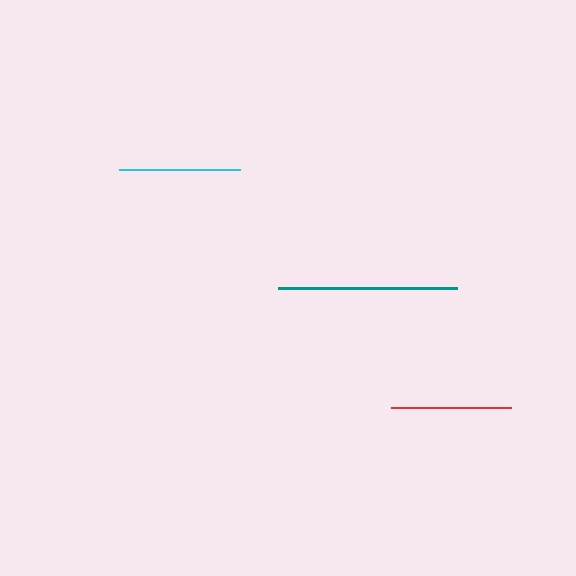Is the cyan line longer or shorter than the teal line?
The teal line is longer than the cyan line.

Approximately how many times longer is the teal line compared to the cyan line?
The teal line is approximately 1.5 times the length of the cyan line.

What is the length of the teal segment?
The teal segment is approximately 180 pixels long.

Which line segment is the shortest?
The red line is the shortest at approximately 120 pixels.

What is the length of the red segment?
The red segment is approximately 120 pixels long.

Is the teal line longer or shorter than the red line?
The teal line is longer than the red line.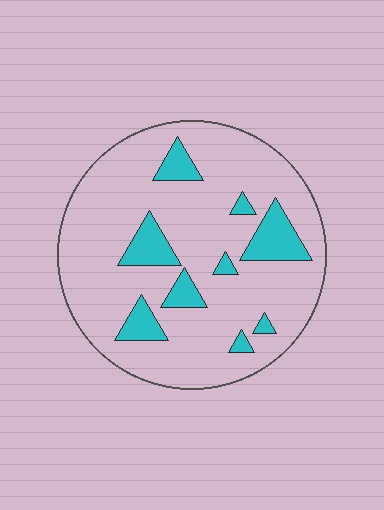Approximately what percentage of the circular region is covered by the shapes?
Approximately 15%.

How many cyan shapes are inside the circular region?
9.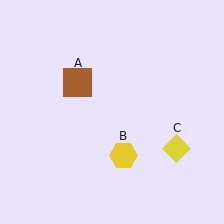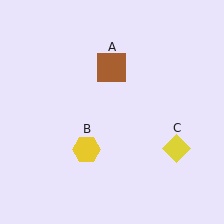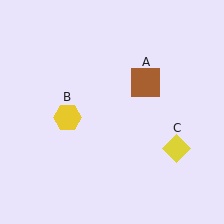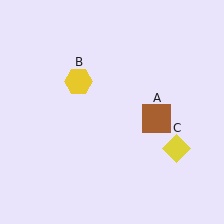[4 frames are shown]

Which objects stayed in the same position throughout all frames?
Yellow diamond (object C) remained stationary.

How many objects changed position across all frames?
2 objects changed position: brown square (object A), yellow hexagon (object B).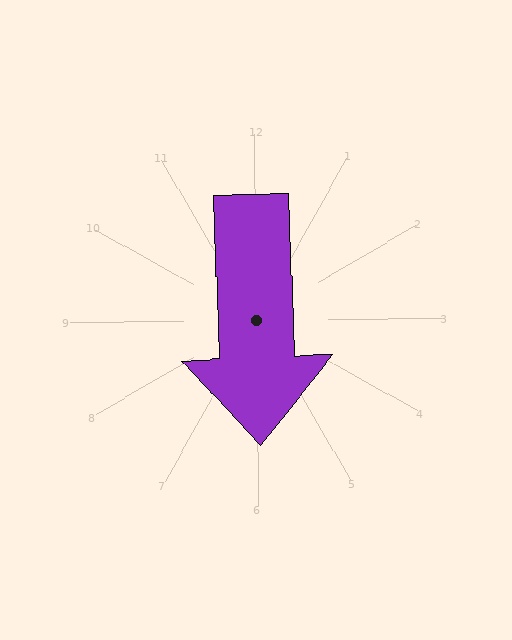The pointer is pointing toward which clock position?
Roughly 6 o'clock.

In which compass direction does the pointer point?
South.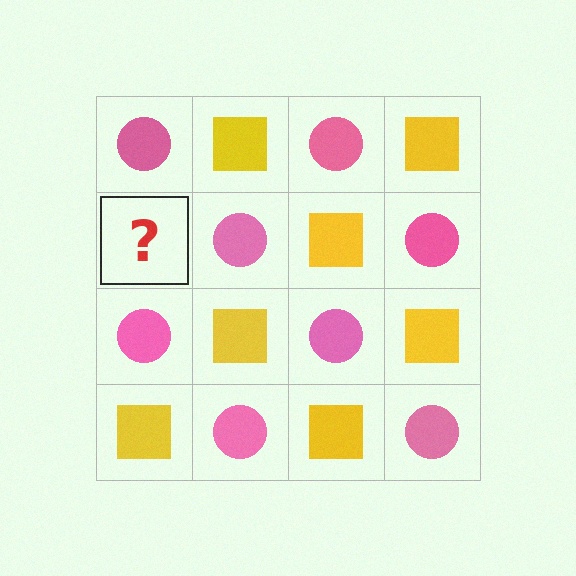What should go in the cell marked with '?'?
The missing cell should contain a yellow square.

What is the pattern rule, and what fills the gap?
The rule is that it alternates pink circle and yellow square in a checkerboard pattern. The gap should be filled with a yellow square.